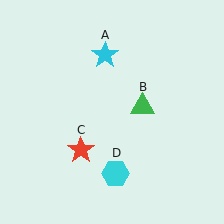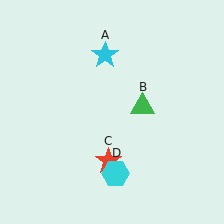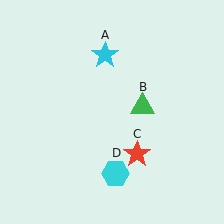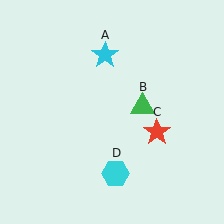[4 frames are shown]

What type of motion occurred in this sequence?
The red star (object C) rotated counterclockwise around the center of the scene.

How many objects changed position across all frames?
1 object changed position: red star (object C).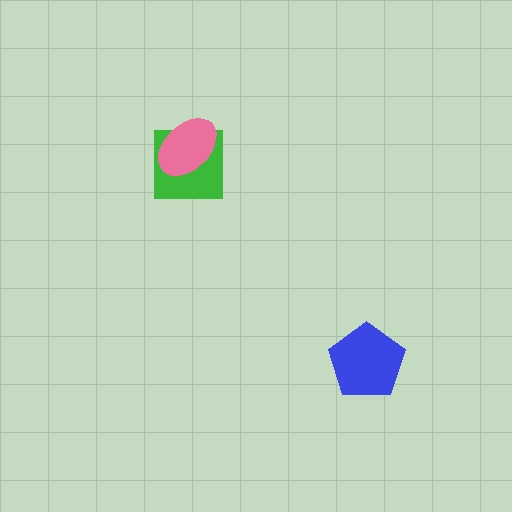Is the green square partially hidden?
Yes, it is partially covered by another shape.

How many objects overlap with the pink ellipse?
1 object overlaps with the pink ellipse.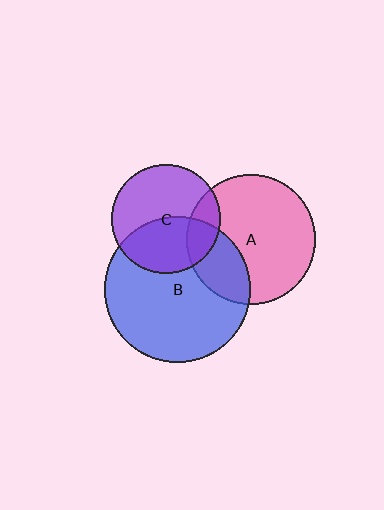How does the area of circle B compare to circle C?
Approximately 1.8 times.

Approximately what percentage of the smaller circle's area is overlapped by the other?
Approximately 25%.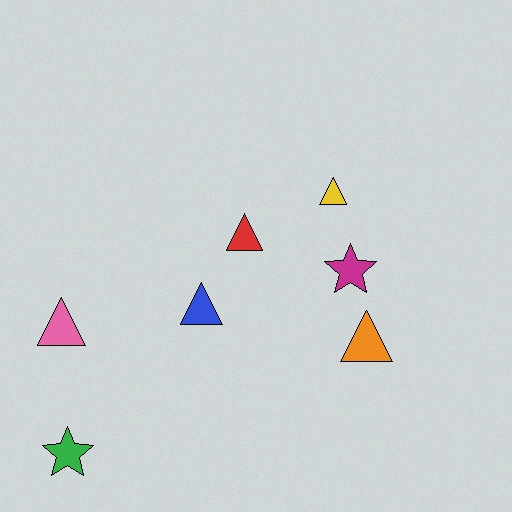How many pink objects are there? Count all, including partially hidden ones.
There is 1 pink object.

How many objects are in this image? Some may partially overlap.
There are 7 objects.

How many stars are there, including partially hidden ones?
There are 2 stars.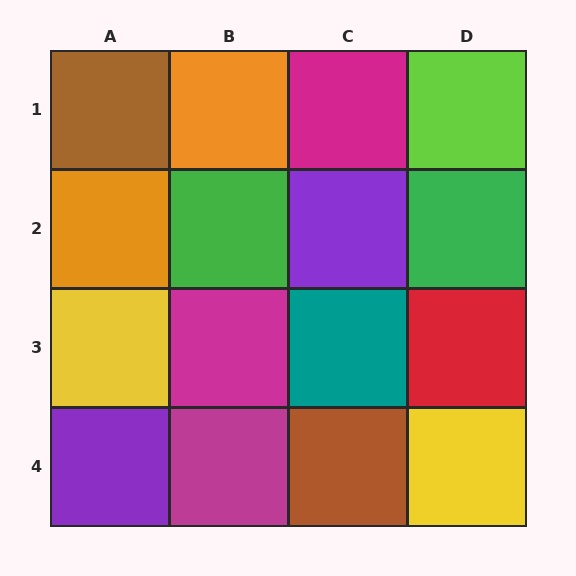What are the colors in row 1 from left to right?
Brown, orange, magenta, lime.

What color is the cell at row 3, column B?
Magenta.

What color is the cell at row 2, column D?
Green.